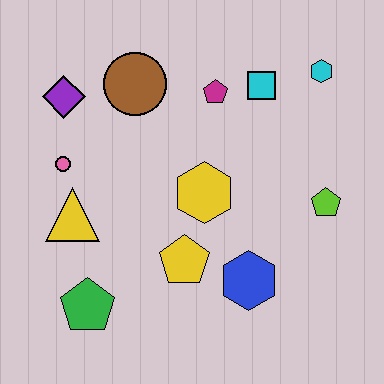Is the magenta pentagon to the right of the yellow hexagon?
Yes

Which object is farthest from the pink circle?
The cyan hexagon is farthest from the pink circle.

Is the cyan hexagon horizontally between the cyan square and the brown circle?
No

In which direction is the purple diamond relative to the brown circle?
The purple diamond is to the left of the brown circle.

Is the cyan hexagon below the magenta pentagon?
No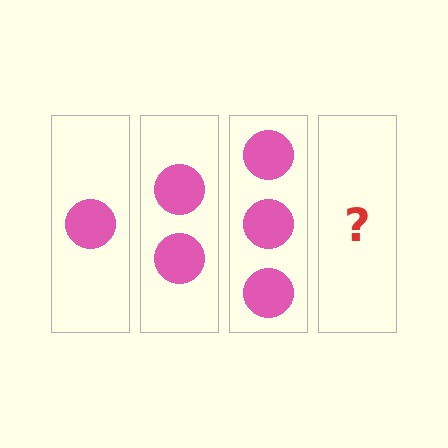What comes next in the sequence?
The next element should be 4 circles.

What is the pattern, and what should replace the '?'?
The pattern is that each step adds one more circle. The '?' should be 4 circles.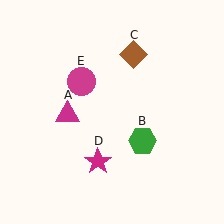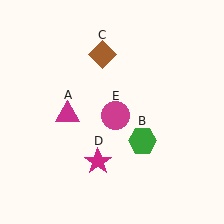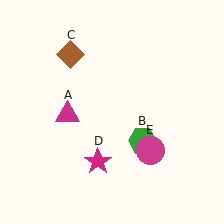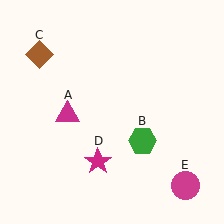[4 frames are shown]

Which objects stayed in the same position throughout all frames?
Magenta triangle (object A) and green hexagon (object B) and magenta star (object D) remained stationary.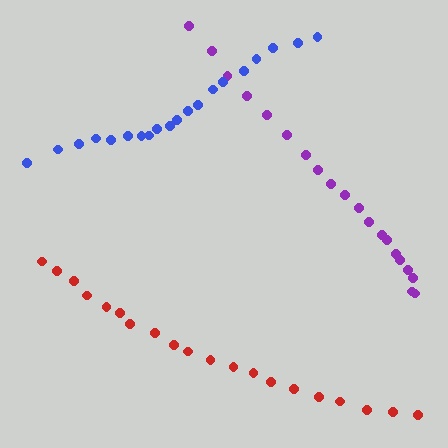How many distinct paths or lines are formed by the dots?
There are 3 distinct paths.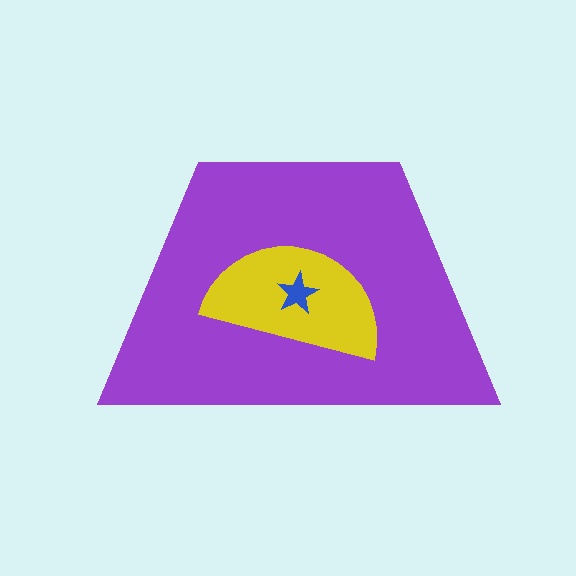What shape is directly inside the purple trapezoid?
The yellow semicircle.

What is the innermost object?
The blue star.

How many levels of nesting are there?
3.